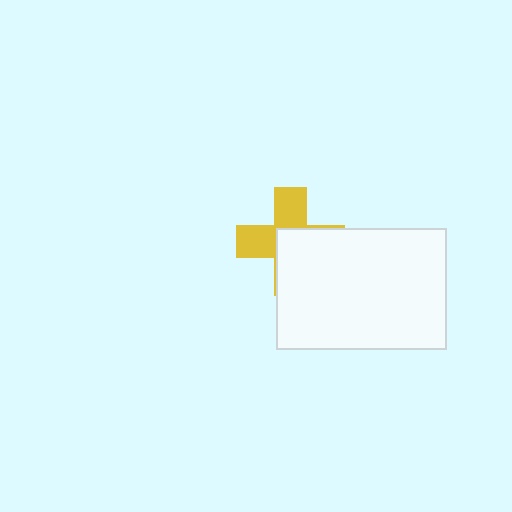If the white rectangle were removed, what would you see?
You would see the complete yellow cross.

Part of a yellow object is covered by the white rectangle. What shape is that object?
It is a cross.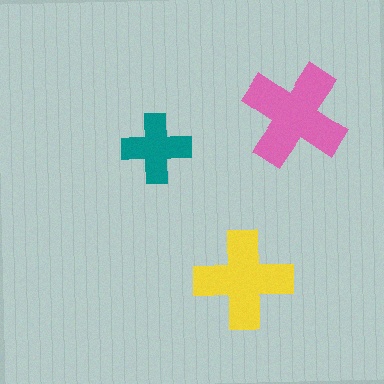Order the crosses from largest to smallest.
the pink one, the yellow one, the teal one.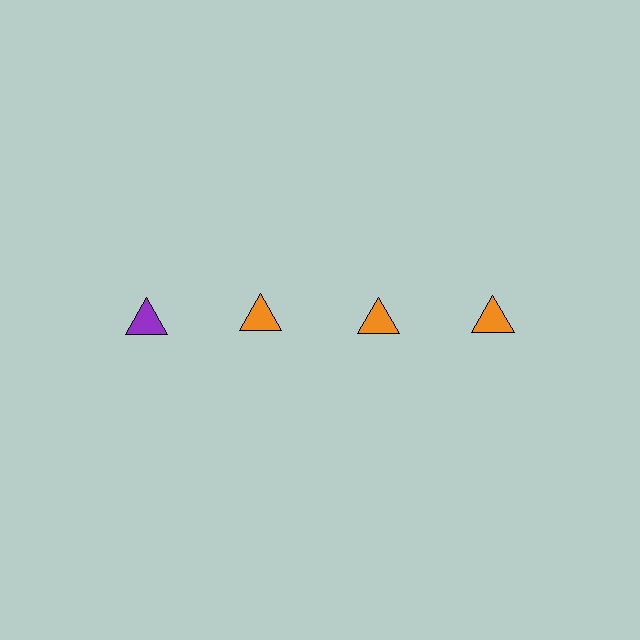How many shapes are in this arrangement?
There are 4 shapes arranged in a grid pattern.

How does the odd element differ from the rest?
It has a different color: purple instead of orange.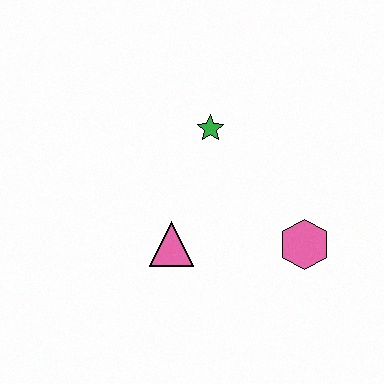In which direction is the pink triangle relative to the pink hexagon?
The pink triangle is to the left of the pink hexagon.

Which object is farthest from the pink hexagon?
The green star is farthest from the pink hexagon.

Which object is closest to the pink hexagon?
The pink triangle is closest to the pink hexagon.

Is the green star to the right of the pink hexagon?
No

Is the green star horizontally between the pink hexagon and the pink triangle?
Yes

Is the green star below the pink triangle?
No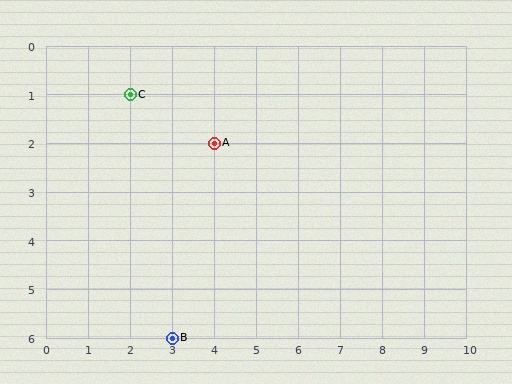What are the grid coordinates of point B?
Point B is at grid coordinates (3, 6).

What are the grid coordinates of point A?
Point A is at grid coordinates (4, 2).